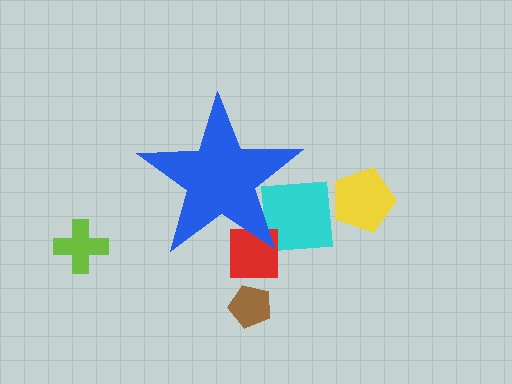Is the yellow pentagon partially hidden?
No, the yellow pentagon is fully visible.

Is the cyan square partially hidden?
Yes, the cyan square is partially hidden behind the blue star.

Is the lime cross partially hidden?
No, the lime cross is fully visible.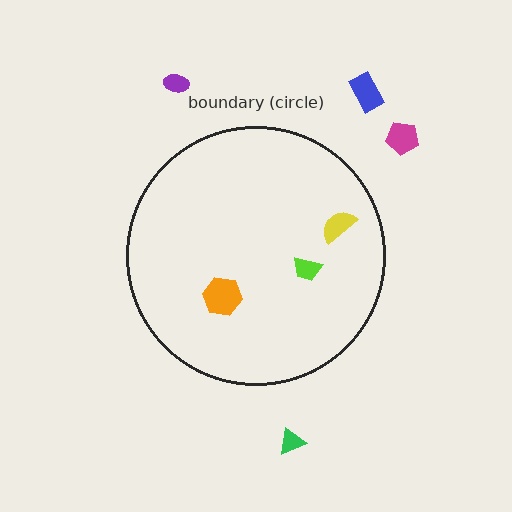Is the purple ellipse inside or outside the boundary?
Outside.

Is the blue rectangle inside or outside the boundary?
Outside.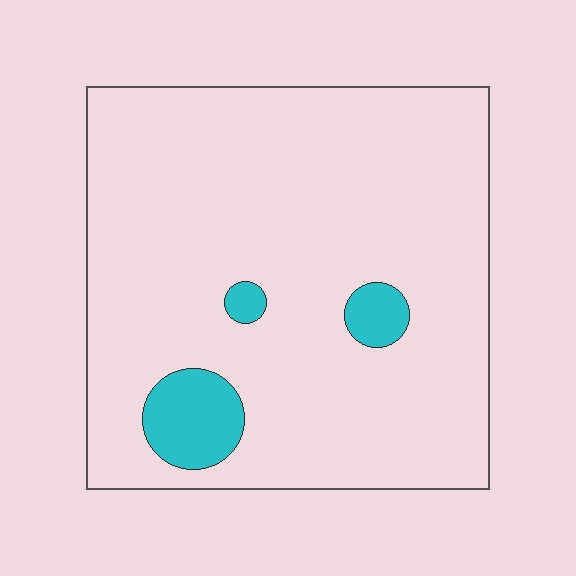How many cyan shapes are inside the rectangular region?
3.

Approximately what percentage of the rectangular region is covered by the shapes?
Approximately 10%.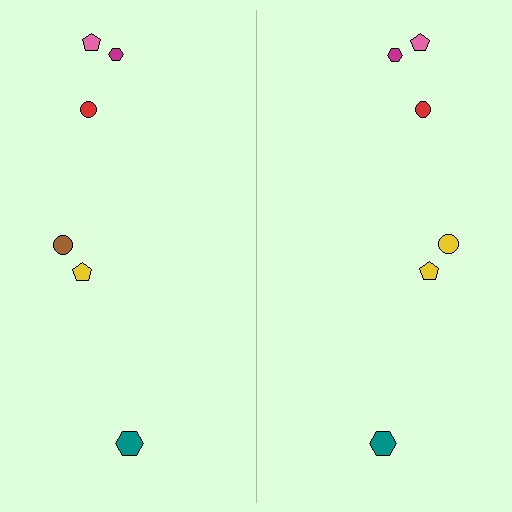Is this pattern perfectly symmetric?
No, the pattern is not perfectly symmetric. The yellow circle on the right side breaks the symmetry — its mirror counterpart is brown.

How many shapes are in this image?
There are 12 shapes in this image.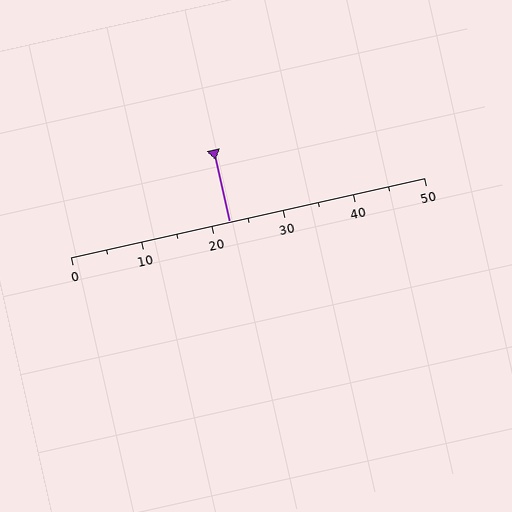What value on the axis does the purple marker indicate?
The marker indicates approximately 22.5.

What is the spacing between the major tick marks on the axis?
The major ticks are spaced 10 apart.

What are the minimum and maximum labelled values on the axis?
The axis runs from 0 to 50.